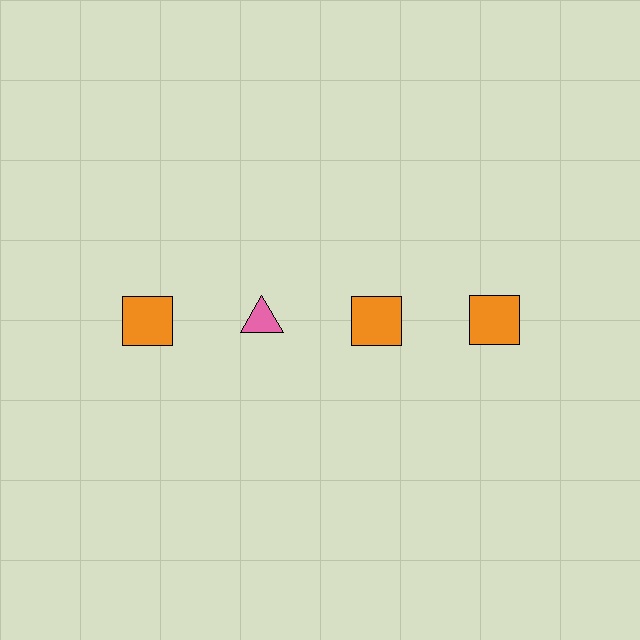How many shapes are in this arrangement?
There are 4 shapes arranged in a grid pattern.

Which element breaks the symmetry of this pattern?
The pink triangle in the top row, second from left column breaks the symmetry. All other shapes are orange squares.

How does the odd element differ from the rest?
It differs in both color (pink instead of orange) and shape (triangle instead of square).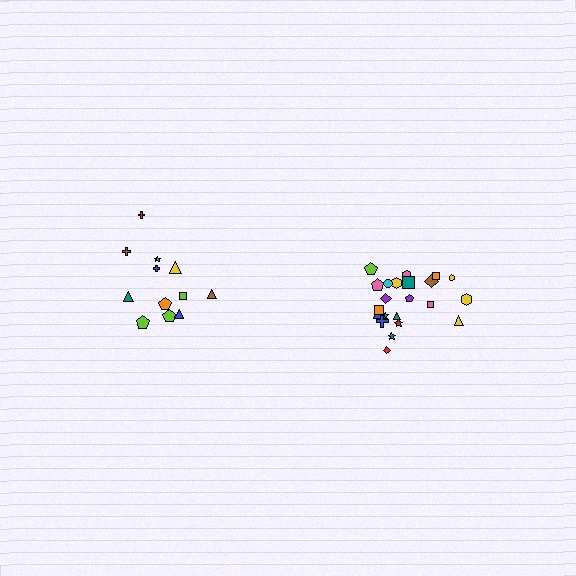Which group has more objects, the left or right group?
The right group.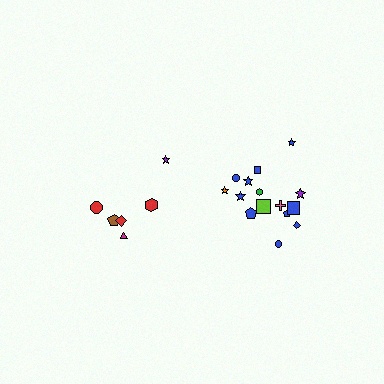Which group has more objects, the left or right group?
The right group.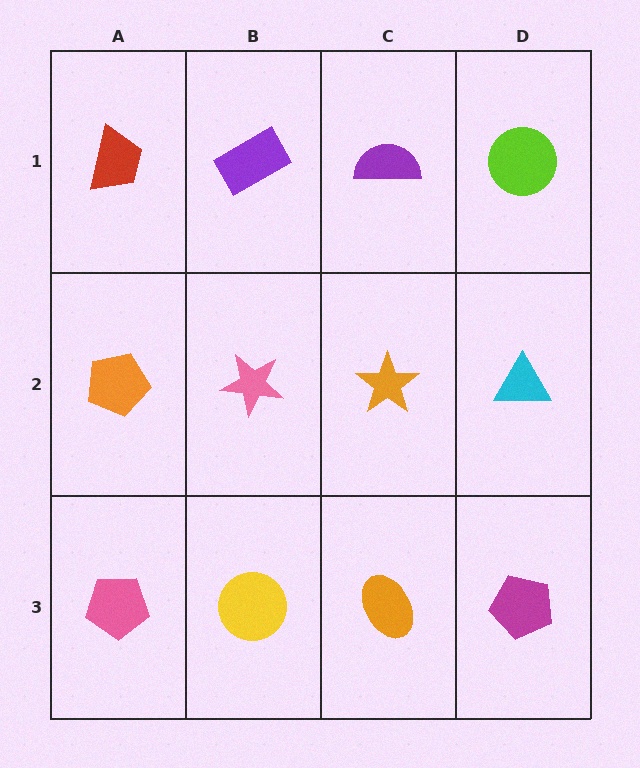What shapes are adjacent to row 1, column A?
An orange pentagon (row 2, column A), a purple rectangle (row 1, column B).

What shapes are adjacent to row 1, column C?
An orange star (row 2, column C), a purple rectangle (row 1, column B), a lime circle (row 1, column D).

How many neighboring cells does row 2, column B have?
4.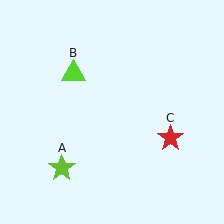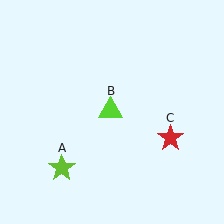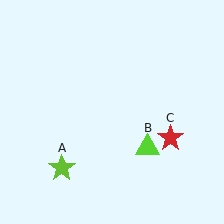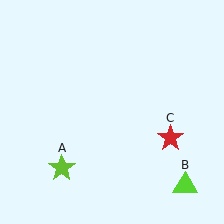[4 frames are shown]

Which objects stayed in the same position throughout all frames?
Lime star (object A) and red star (object C) remained stationary.